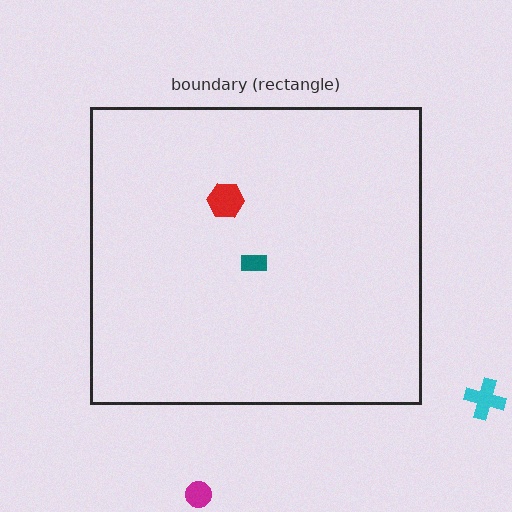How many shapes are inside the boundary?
2 inside, 2 outside.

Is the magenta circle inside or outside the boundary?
Outside.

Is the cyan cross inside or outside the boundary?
Outside.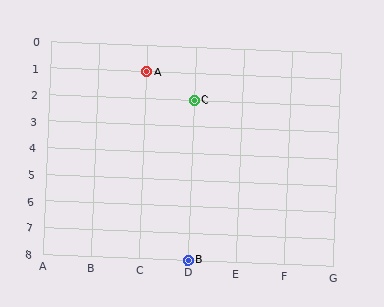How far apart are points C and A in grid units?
Points C and A are 1 column and 1 row apart (about 1.4 grid units diagonally).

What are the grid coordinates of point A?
Point A is at grid coordinates (C, 1).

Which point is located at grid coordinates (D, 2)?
Point C is at (D, 2).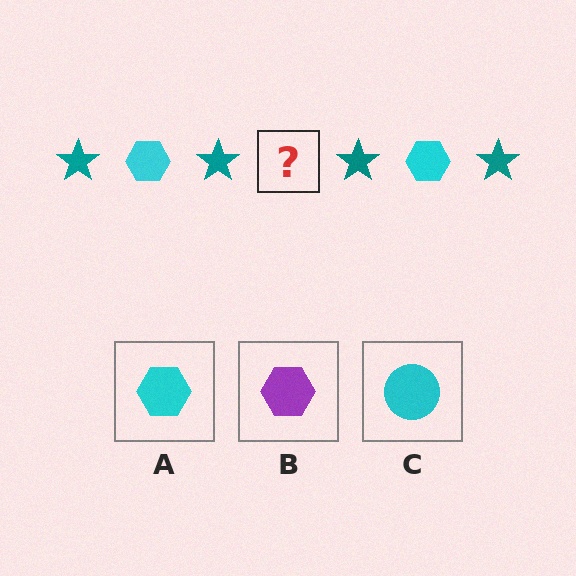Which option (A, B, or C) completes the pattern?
A.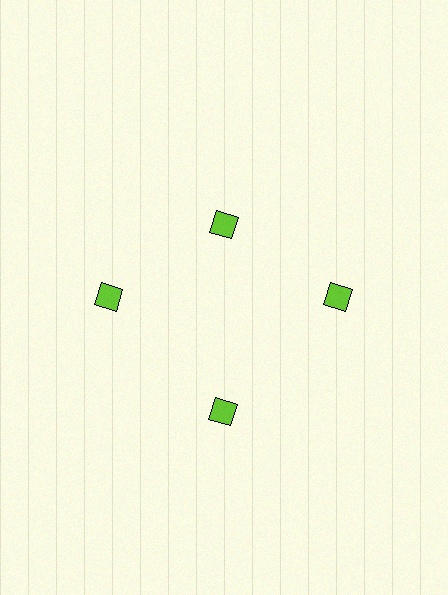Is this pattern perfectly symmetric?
No. The 4 lime diamonds are arranged in a ring, but one element near the 12 o'clock position is pulled inward toward the center, breaking the 4-fold rotational symmetry.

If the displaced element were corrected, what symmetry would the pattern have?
It would have 4-fold rotational symmetry — the pattern would map onto itself every 90 degrees.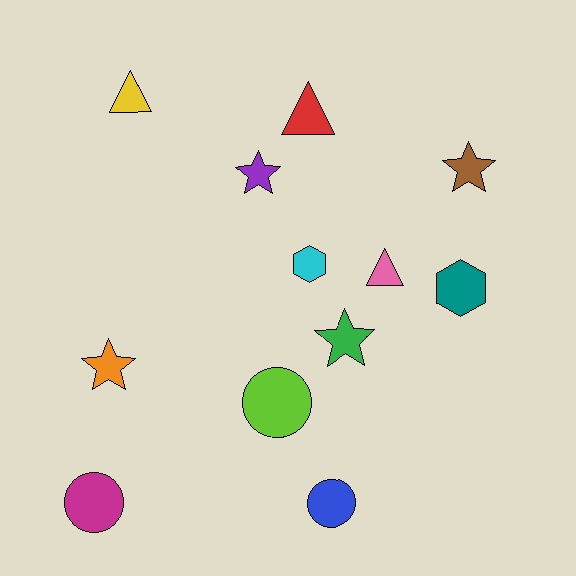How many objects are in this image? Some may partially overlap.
There are 12 objects.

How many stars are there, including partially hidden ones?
There are 4 stars.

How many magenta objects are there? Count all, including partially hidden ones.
There is 1 magenta object.